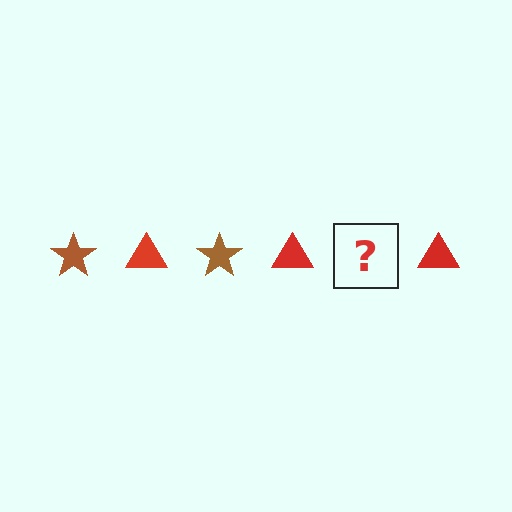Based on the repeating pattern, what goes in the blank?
The blank should be a brown star.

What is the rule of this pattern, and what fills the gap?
The rule is that the pattern alternates between brown star and red triangle. The gap should be filled with a brown star.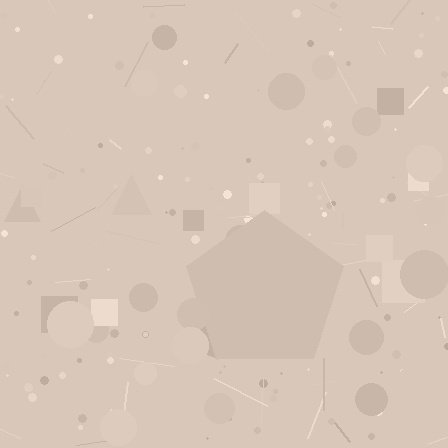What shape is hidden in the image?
A pentagon is hidden in the image.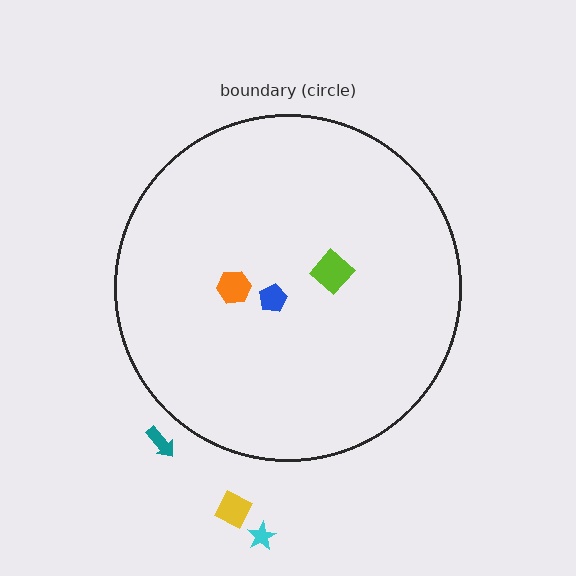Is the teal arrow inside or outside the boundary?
Outside.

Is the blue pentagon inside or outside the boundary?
Inside.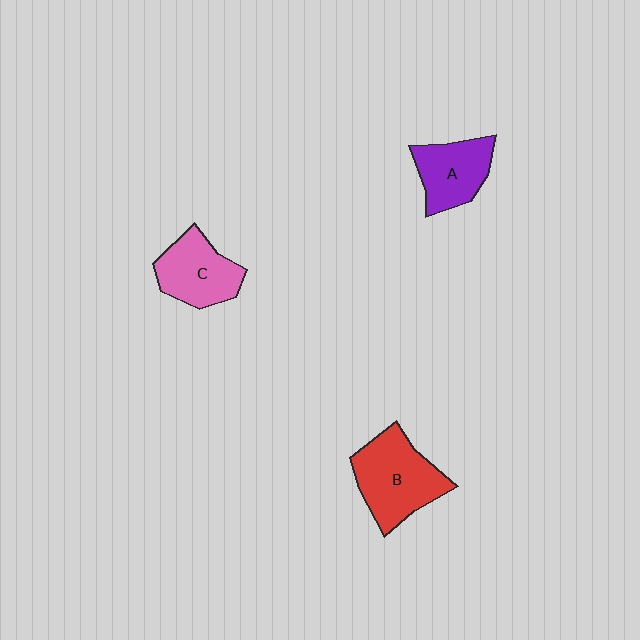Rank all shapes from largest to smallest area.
From largest to smallest: B (red), C (pink), A (purple).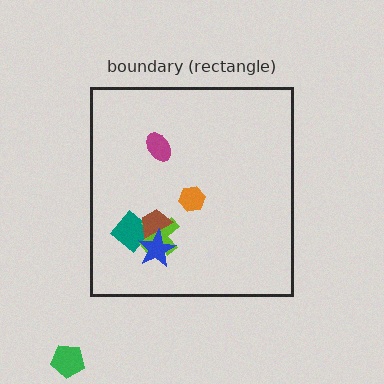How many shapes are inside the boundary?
6 inside, 1 outside.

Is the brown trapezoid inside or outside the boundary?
Inside.